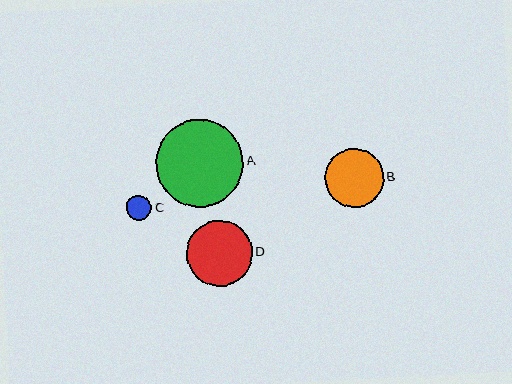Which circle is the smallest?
Circle C is the smallest with a size of approximately 25 pixels.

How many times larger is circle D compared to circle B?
Circle D is approximately 1.1 times the size of circle B.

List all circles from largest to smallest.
From largest to smallest: A, D, B, C.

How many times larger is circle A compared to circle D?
Circle A is approximately 1.3 times the size of circle D.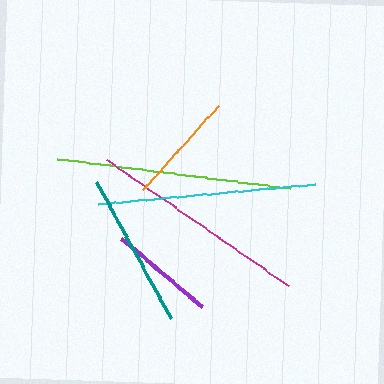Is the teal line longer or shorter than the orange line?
The teal line is longer than the orange line.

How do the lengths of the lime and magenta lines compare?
The lime and magenta lines are approximately the same length.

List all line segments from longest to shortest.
From longest to shortest: lime, magenta, cyan, teal, orange, purple.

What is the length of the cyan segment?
The cyan segment is approximately 218 pixels long.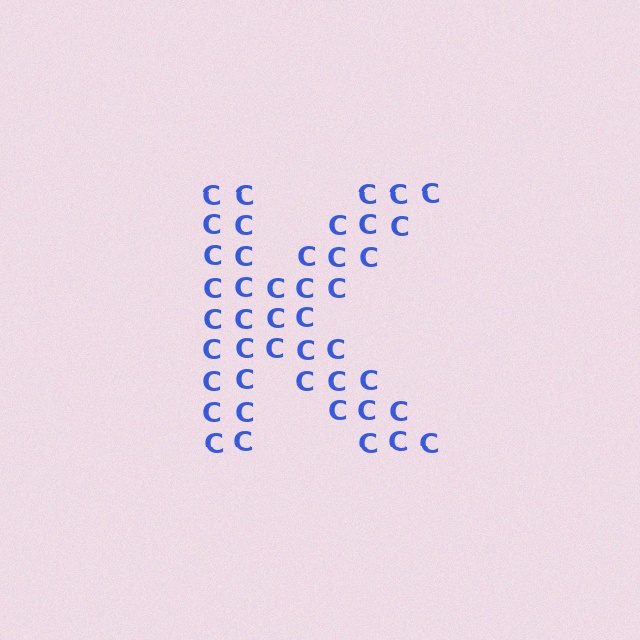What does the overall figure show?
The overall figure shows the letter K.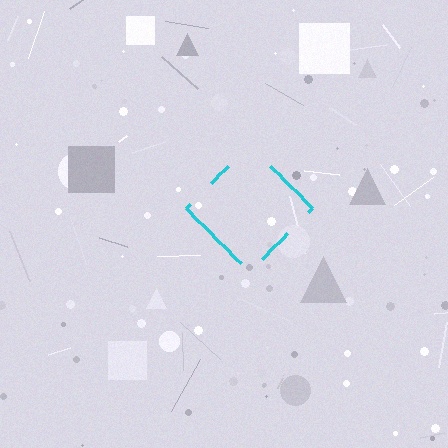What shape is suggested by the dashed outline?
The dashed outline suggests a diamond.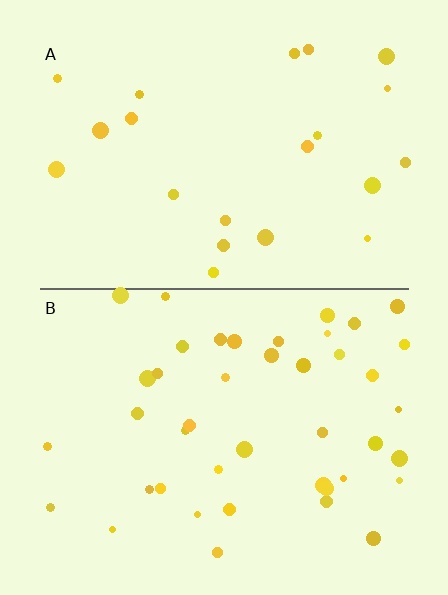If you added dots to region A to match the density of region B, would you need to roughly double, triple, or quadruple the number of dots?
Approximately double.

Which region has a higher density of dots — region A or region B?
B (the bottom).